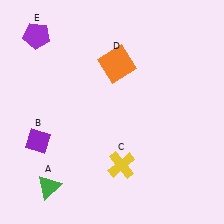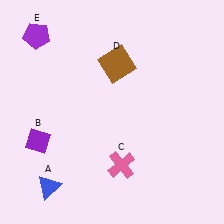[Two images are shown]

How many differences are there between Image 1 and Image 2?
There are 3 differences between the two images.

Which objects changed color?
A changed from green to blue. C changed from yellow to pink. D changed from orange to brown.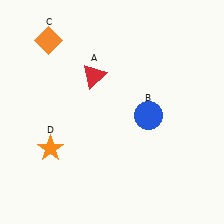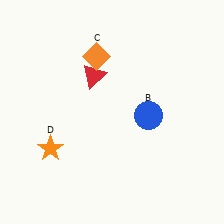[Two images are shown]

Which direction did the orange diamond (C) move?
The orange diamond (C) moved right.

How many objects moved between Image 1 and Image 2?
1 object moved between the two images.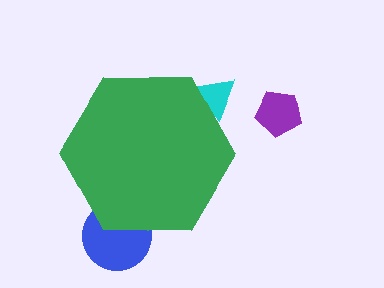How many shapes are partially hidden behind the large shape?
2 shapes are partially hidden.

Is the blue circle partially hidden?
Yes, the blue circle is partially hidden behind the green hexagon.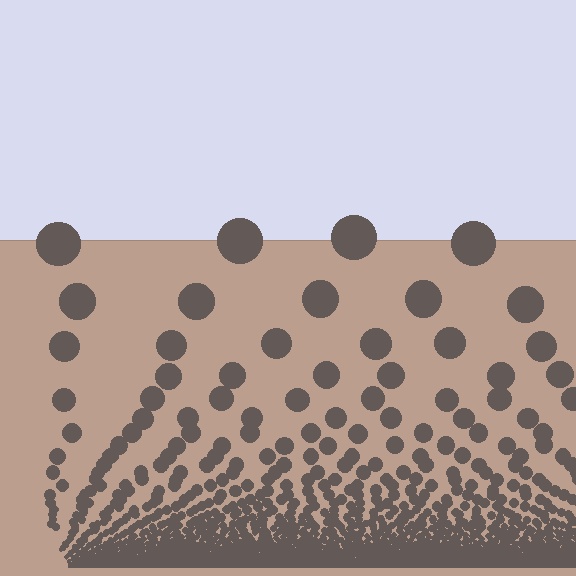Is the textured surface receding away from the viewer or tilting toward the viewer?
The surface appears to tilt toward the viewer. Texture elements get larger and sparser toward the top.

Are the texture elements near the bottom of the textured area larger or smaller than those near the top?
Smaller. The gradient is inverted — elements near the bottom are smaller and denser.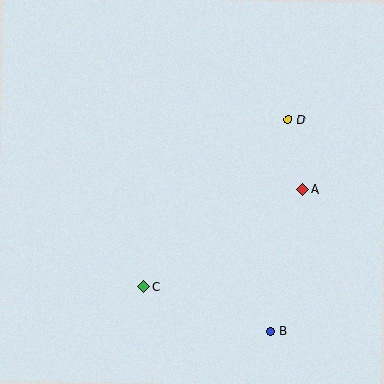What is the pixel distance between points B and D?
The distance between B and D is 212 pixels.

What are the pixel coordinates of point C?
Point C is at (144, 287).